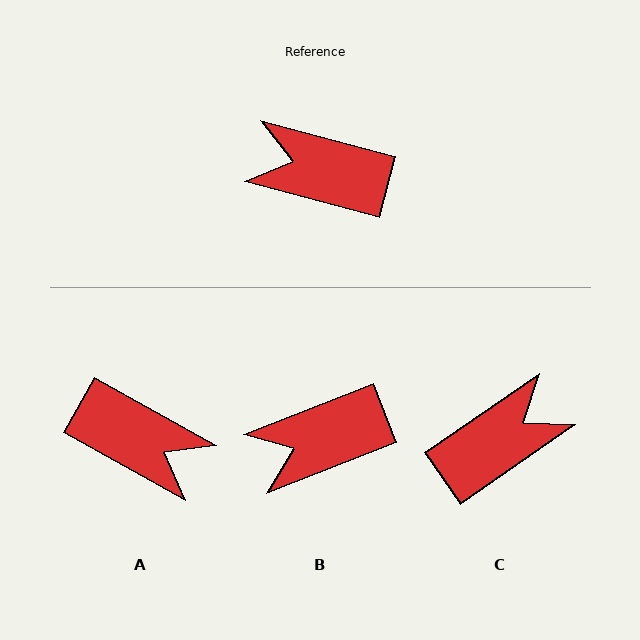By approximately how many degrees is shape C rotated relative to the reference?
Approximately 131 degrees clockwise.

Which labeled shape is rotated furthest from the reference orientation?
A, about 166 degrees away.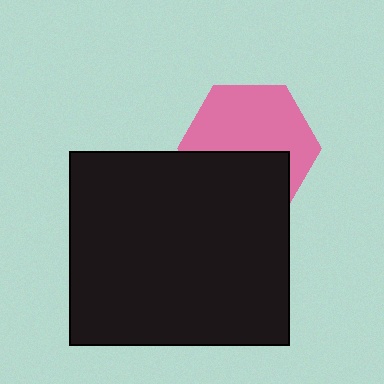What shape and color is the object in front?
The object in front is a black rectangle.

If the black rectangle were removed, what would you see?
You would see the complete pink hexagon.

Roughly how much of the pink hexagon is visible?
About half of it is visible (roughly 59%).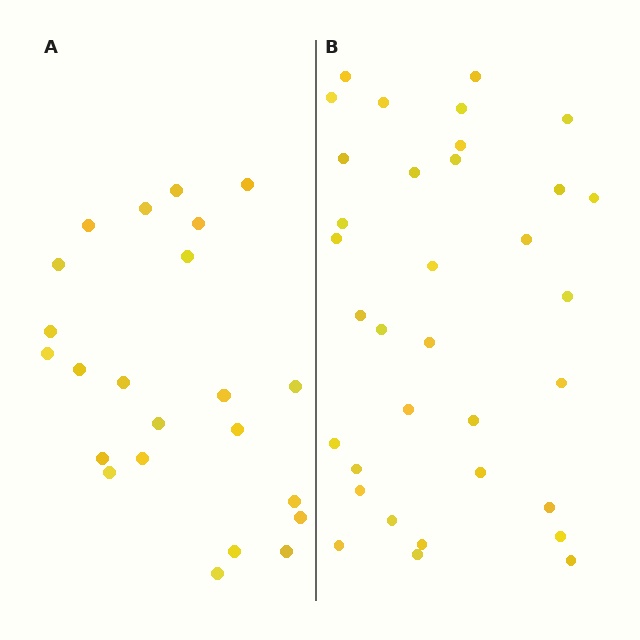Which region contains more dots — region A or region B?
Region B (the right region) has more dots.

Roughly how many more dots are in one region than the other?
Region B has roughly 12 or so more dots than region A.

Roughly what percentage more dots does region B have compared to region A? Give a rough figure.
About 50% more.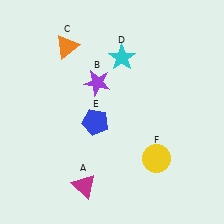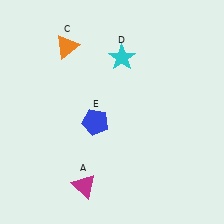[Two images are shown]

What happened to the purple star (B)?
The purple star (B) was removed in Image 2. It was in the top-left area of Image 1.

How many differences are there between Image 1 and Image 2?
There are 2 differences between the two images.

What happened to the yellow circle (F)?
The yellow circle (F) was removed in Image 2. It was in the bottom-right area of Image 1.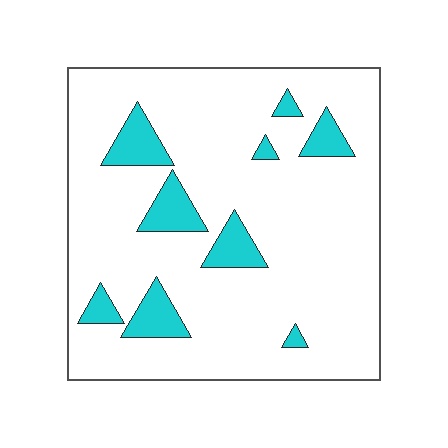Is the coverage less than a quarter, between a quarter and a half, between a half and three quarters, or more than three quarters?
Less than a quarter.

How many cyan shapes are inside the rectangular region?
9.